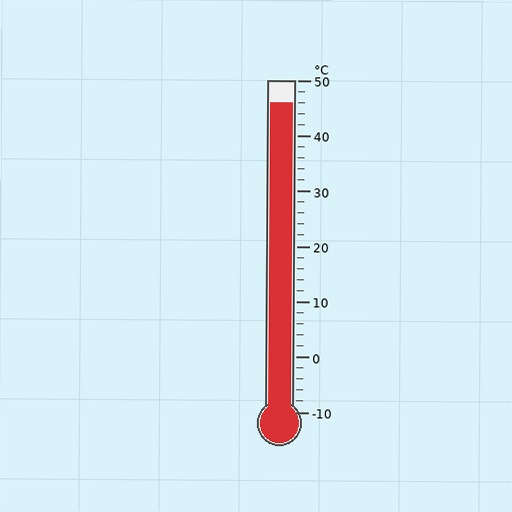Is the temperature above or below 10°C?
The temperature is above 10°C.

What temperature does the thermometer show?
The thermometer shows approximately 46°C.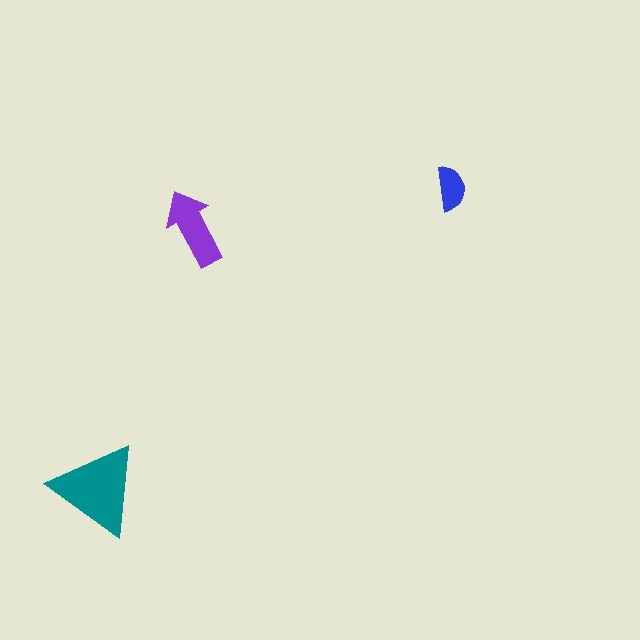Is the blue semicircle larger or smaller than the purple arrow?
Smaller.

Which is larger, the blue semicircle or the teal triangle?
The teal triangle.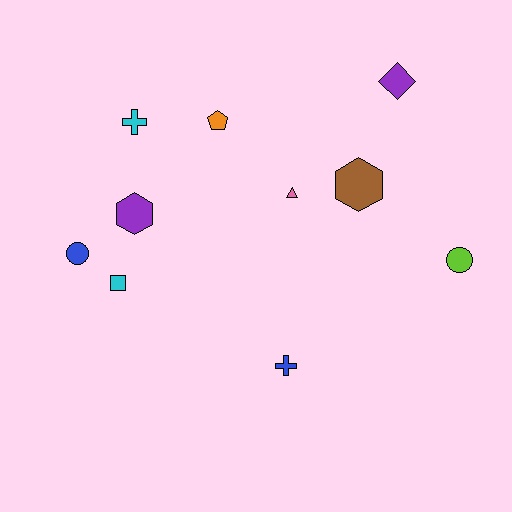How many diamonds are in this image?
There is 1 diamond.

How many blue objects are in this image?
There are 2 blue objects.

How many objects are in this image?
There are 10 objects.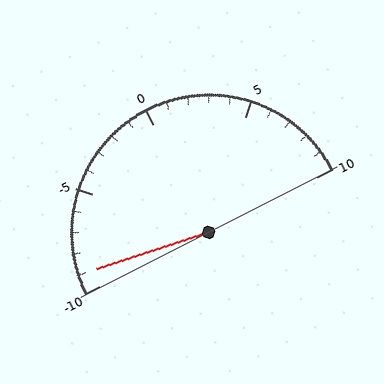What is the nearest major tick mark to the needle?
The nearest major tick mark is -10.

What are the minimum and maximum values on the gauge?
The gauge ranges from -10 to 10.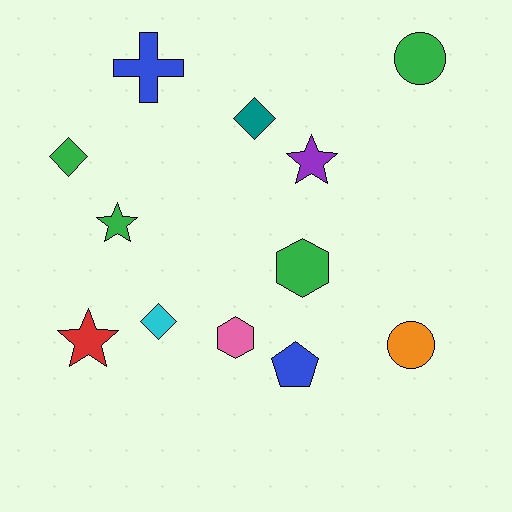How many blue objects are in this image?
There are 2 blue objects.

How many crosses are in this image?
There is 1 cross.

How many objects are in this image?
There are 12 objects.